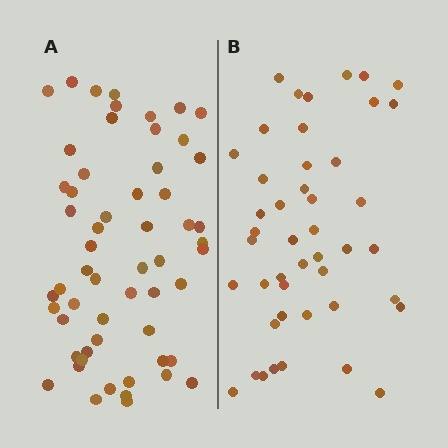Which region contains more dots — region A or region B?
Region A (the left region) has more dots.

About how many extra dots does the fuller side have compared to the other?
Region A has roughly 12 or so more dots than region B.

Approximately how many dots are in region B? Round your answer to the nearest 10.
About 40 dots. (The exact count is 45, which rounds to 40.)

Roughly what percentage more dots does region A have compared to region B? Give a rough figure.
About 25% more.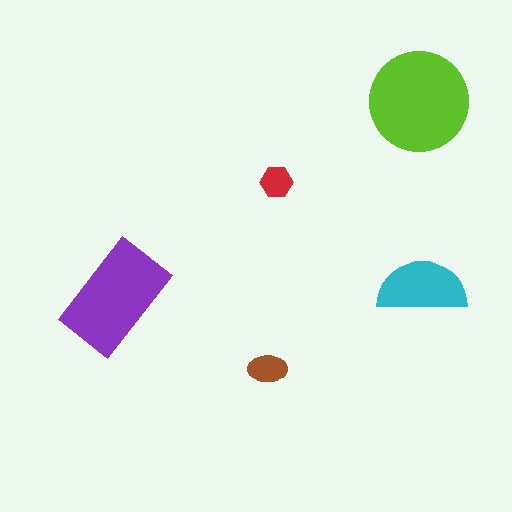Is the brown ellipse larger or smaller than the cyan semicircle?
Smaller.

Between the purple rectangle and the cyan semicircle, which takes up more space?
The purple rectangle.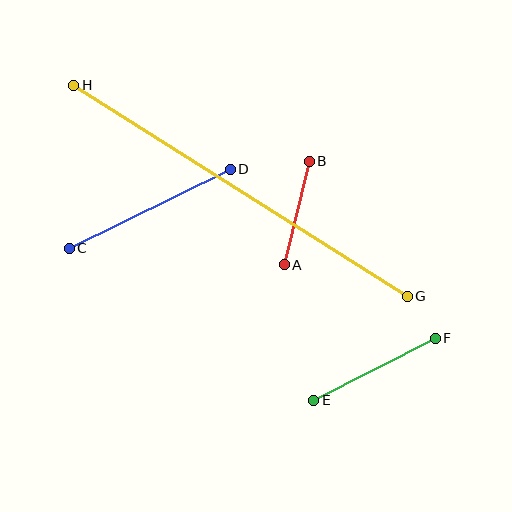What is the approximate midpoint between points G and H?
The midpoint is at approximately (240, 191) pixels.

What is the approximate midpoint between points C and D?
The midpoint is at approximately (150, 209) pixels.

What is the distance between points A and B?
The distance is approximately 107 pixels.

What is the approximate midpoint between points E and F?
The midpoint is at approximately (375, 369) pixels.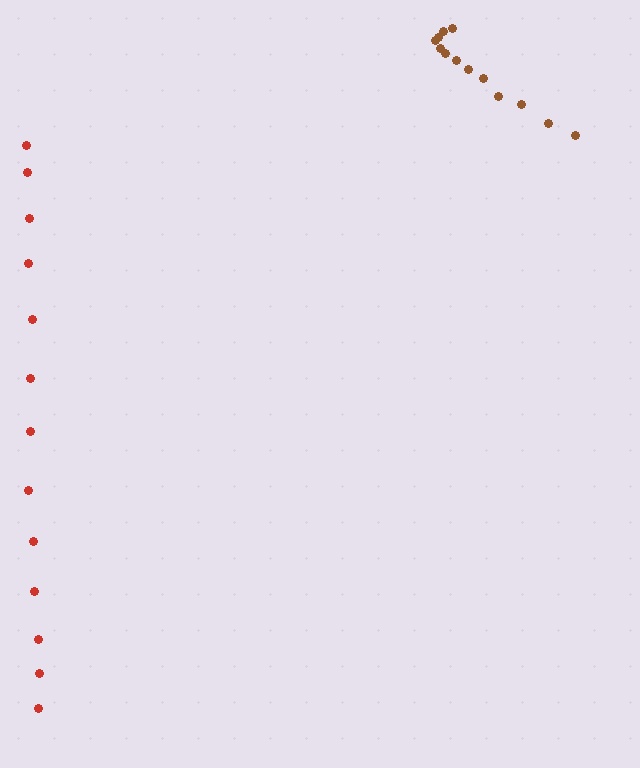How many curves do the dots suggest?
There are 2 distinct paths.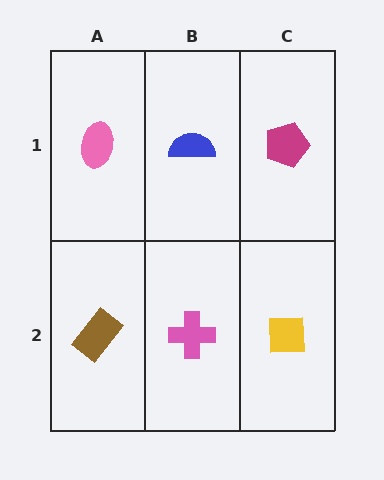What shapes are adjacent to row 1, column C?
A yellow square (row 2, column C), a blue semicircle (row 1, column B).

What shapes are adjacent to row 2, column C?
A magenta pentagon (row 1, column C), a pink cross (row 2, column B).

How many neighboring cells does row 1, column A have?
2.